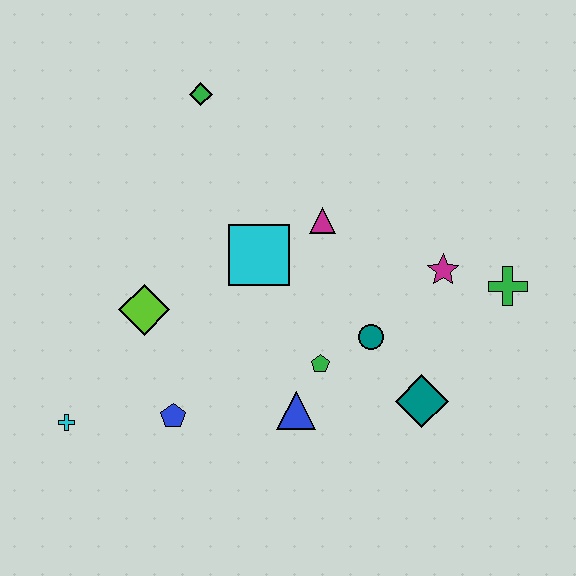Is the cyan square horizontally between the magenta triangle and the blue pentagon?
Yes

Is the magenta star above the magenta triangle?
No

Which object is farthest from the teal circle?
The cyan cross is farthest from the teal circle.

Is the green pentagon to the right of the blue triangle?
Yes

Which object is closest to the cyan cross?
The blue pentagon is closest to the cyan cross.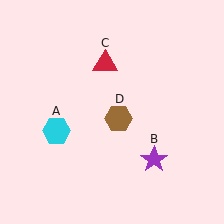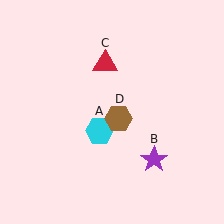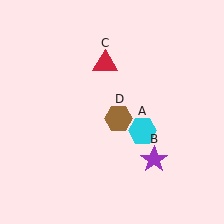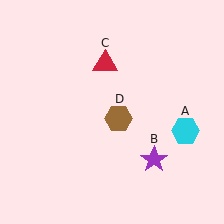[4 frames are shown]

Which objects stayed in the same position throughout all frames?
Purple star (object B) and red triangle (object C) and brown hexagon (object D) remained stationary.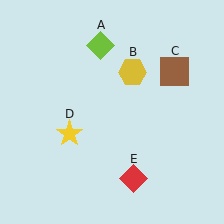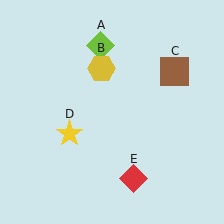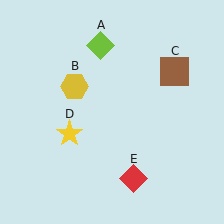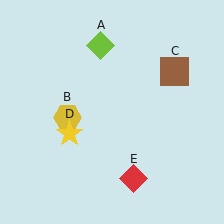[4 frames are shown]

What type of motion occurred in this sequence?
The yellow hexagon (object B) rotated counterclockwise around the center of the scene.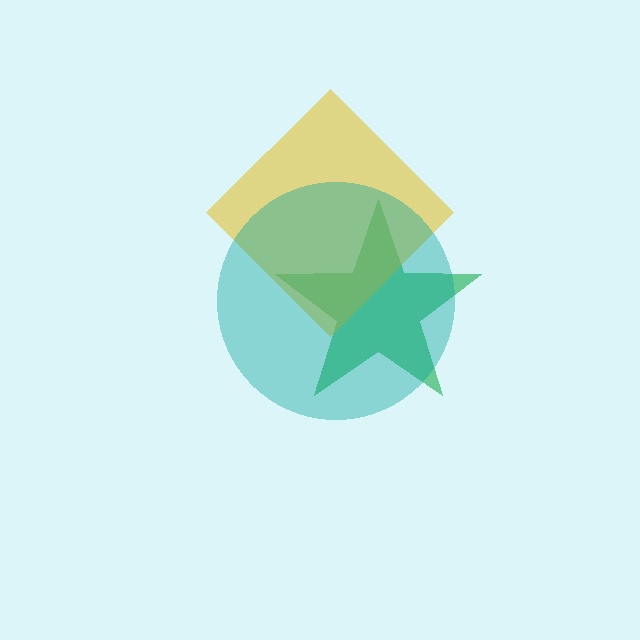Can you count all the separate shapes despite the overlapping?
Yes, there are 3 separate shapes.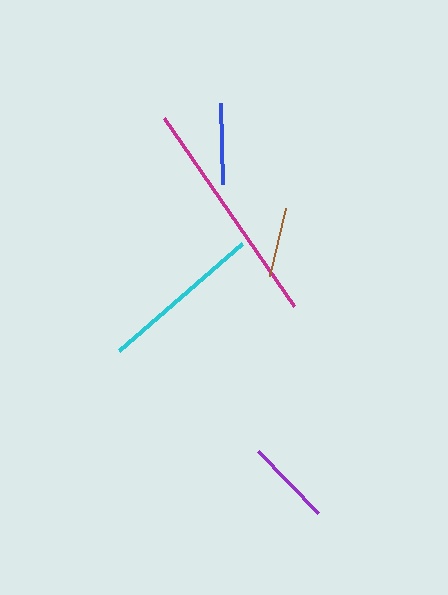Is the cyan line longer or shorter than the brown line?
The cyan line is longer than the brown line.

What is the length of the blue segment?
The blue segment is approximately 81 pixels long.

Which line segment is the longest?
The magenta line is the longest at approximately 229 pixels.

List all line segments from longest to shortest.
From longest to shortest: magenta, cyan, purple, blue, brown.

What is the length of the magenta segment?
The magenta segment is approximately 229 pixels long.